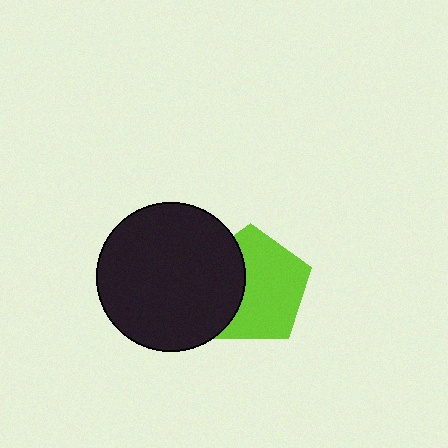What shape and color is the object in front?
The object in front is a black circle.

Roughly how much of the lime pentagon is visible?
About half of it is visible (roughly 64%).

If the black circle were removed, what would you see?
You would see the complete lime pentagon.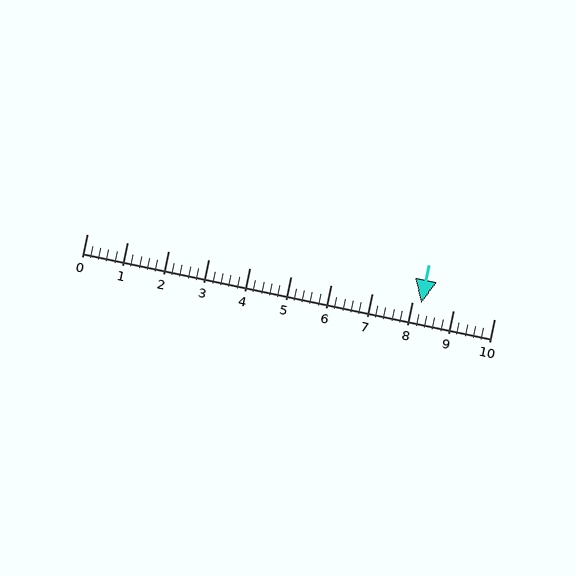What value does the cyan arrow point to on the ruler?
The cyan arrow points to approximately 8.2.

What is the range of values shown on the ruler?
The ruler shows values from 0 to 10.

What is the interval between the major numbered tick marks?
The major tick marks are spaced 1 units apart.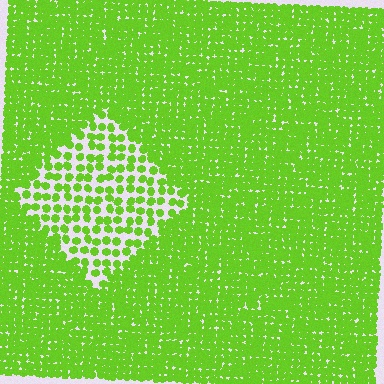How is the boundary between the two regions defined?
The boundary is defined by a change in element density (approximately 2.2x ratio). All elements are the same color, size, and shape.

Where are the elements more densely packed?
The elements are more densely packed outside the diamond boundary.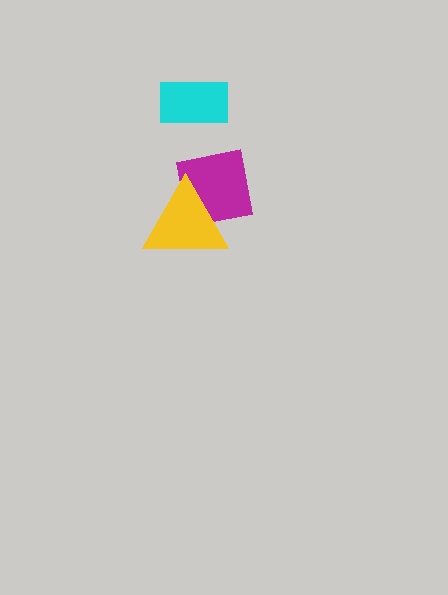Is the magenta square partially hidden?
Yes, it is partially covered by another shape.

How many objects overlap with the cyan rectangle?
0 objects overlap with the cyan rectangle.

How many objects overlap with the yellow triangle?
1 object overlaps with the yellow triangle.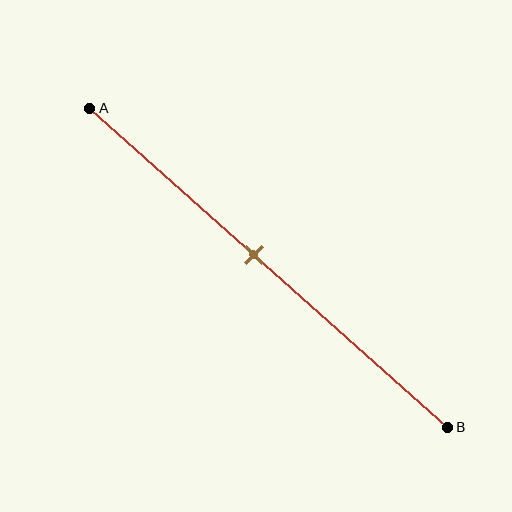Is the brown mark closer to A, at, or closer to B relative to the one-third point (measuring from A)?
The brown mark is closer to point B than the one-third point of segment AB.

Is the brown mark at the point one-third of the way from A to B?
No, the mark is at about 45% from A, not at the 33% one-third point.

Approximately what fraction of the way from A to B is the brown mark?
The brown mark is approximately 45% of the way from A to B.